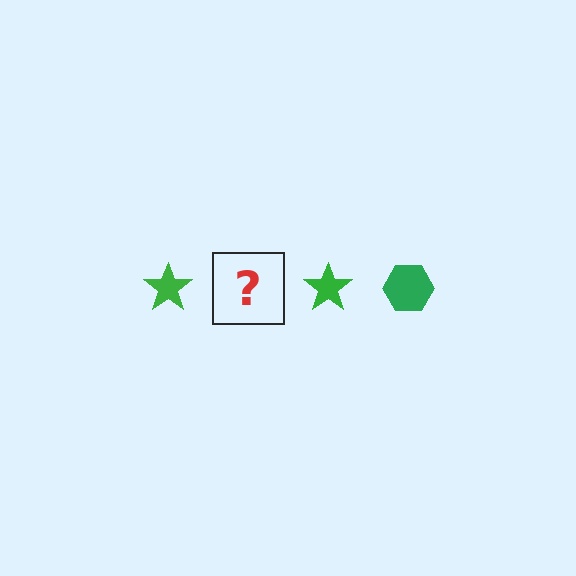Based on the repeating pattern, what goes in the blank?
The blank should be a green hexagon.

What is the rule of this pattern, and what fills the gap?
The rule is that the pattern cycles through star, hexagon shapes in green. The gap should be filled with a green hexagon.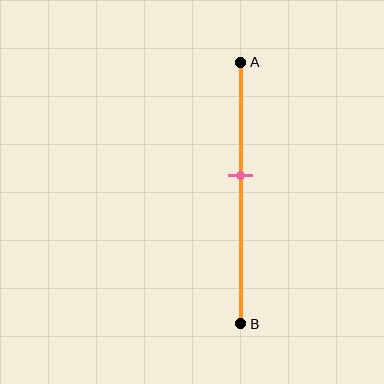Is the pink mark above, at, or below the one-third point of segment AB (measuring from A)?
The pink mark is below the one-third point of segment AB.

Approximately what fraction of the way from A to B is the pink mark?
The pink mark is approximately 45% of the way from A to B.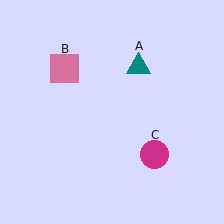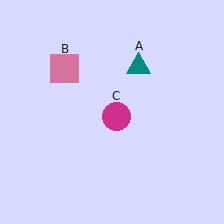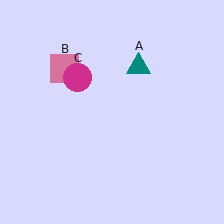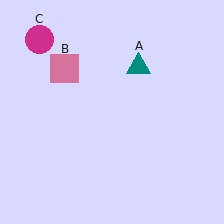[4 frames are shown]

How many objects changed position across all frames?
1 object changed position: magenta circle (object C).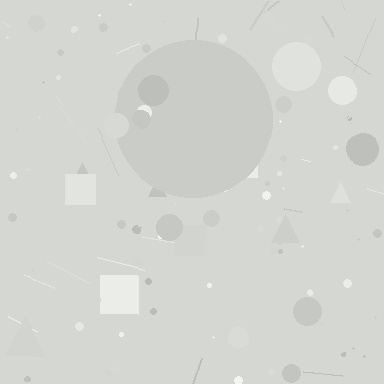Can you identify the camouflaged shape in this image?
The camouflaged shape is a circle.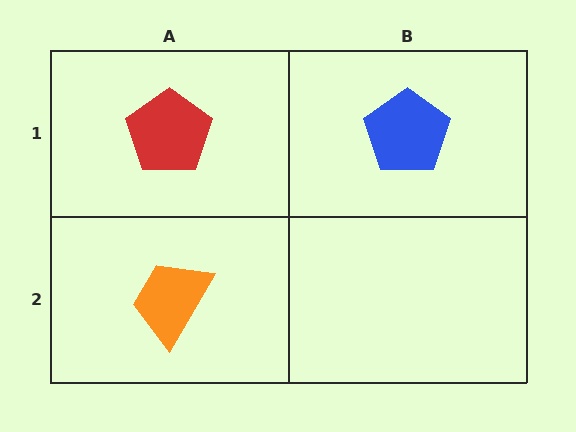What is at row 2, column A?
An orange trapezoid.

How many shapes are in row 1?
2 shapes.